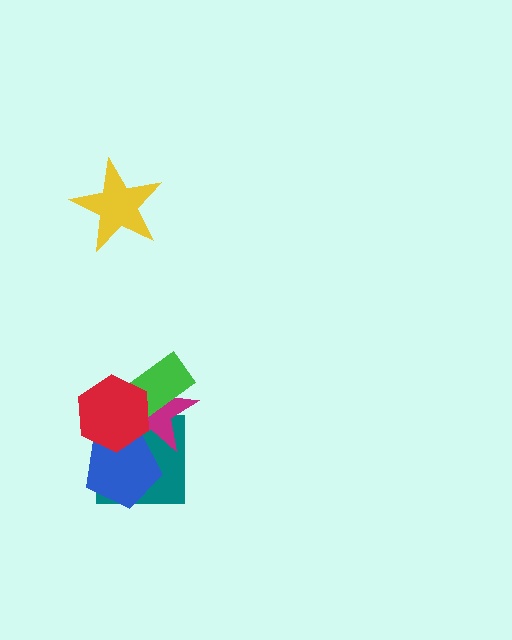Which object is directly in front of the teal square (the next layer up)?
The blue pentagon is directly in front of the teal square.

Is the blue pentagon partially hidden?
Yes, it is partially covered by another shape.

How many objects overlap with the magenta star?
4 objects overlap with the magenta star.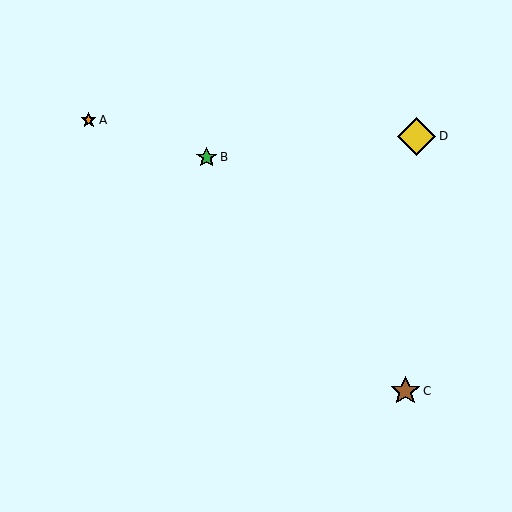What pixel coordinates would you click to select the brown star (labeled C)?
Click at (405, 391) to select the brown star C.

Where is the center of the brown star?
The center of the brown star is at (405, 391).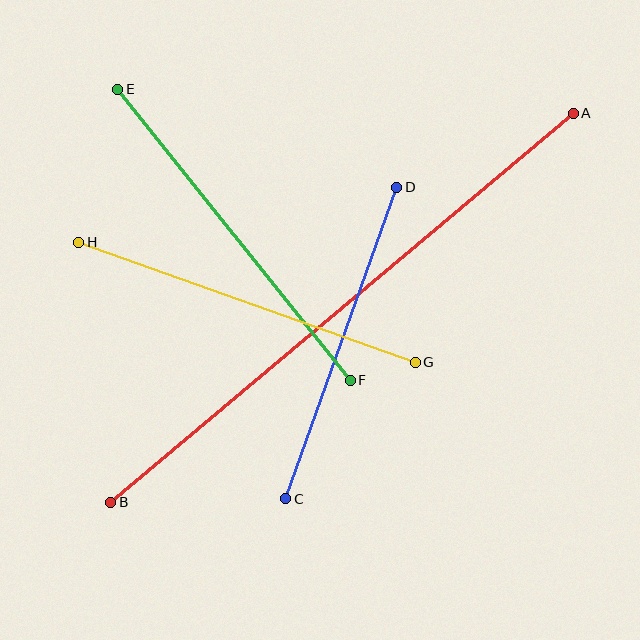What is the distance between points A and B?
The distance is approximately 604 pixels.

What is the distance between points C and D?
The distance is approximately 330 pixels.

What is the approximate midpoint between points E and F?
The midpoint is at approximately (234, 235) pixels.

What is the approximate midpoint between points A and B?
The midpoint is at approximately (342, 308) pixels.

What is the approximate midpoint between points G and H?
The midpoint is at approximately (247, 302) pixels.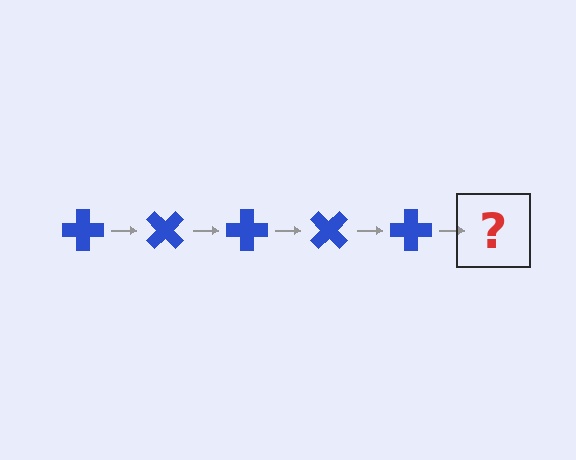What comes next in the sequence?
The next element should be a blue cross rotated 225 degrees.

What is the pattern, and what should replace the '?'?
The pattern is that the cross rotates 45 degrees each step. The '?' should be a blue cross rotated 225 degrees.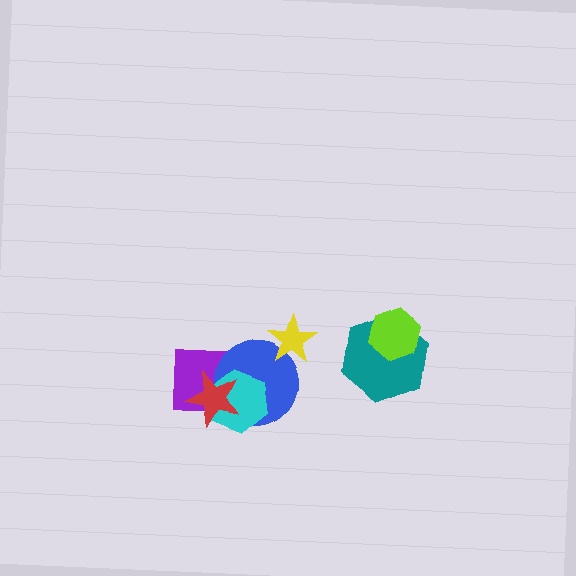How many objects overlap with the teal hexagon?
1 object overlaps with the teal hexagon.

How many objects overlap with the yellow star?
1 object overlaps with the yellow star.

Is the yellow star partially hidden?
No, no other shape covers it.